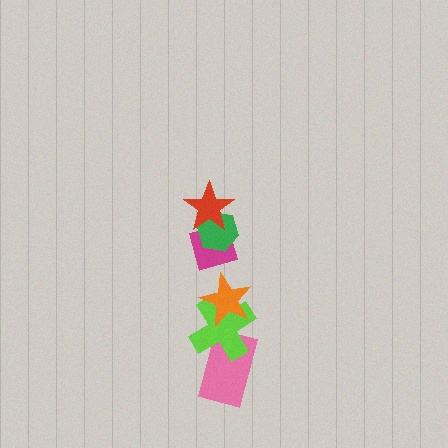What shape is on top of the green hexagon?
The red star is on top of the green hexagon.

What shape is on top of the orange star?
The magenta diamond is on top of the orange star.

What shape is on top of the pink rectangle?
The lime cross is on top of the pink rectangle.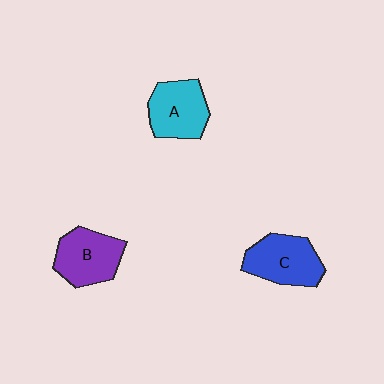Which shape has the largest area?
Shape C (blue).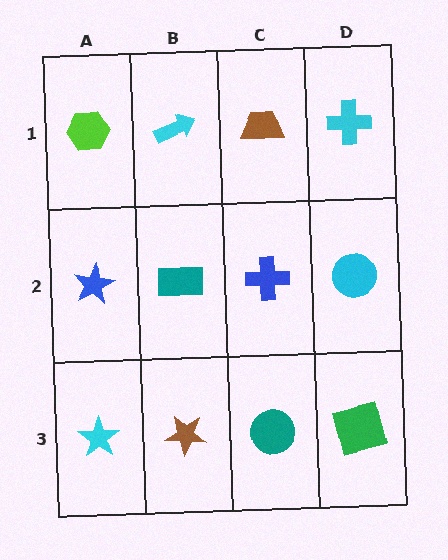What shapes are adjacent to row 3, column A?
A blue star (row 2, column A), a brown star (row 3, column B).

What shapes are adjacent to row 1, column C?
A blue cross (row 2, column C), a cyan arrow (row 1, column B), a cyan cross (row 1, column D).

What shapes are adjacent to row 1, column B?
A teal rectangle (row 2, column B), a lime hexagon (row 1, column A), a brown trapezoid (row 1, column C).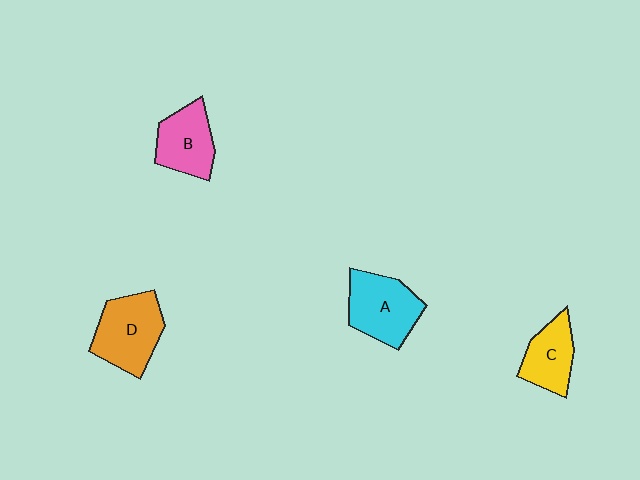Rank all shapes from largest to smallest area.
From largest to smallest: D (orange), A (cyan), B (pink), C (yellow).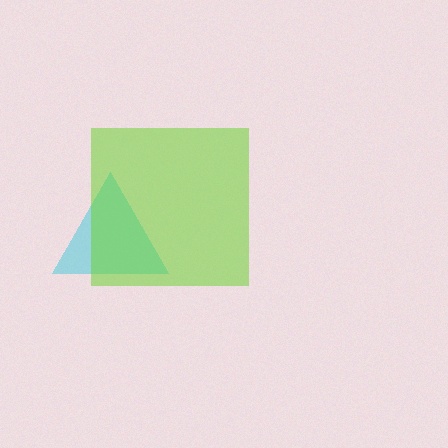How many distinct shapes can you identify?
There are 2 distinct shapes: a cyan triangle, a lime square.